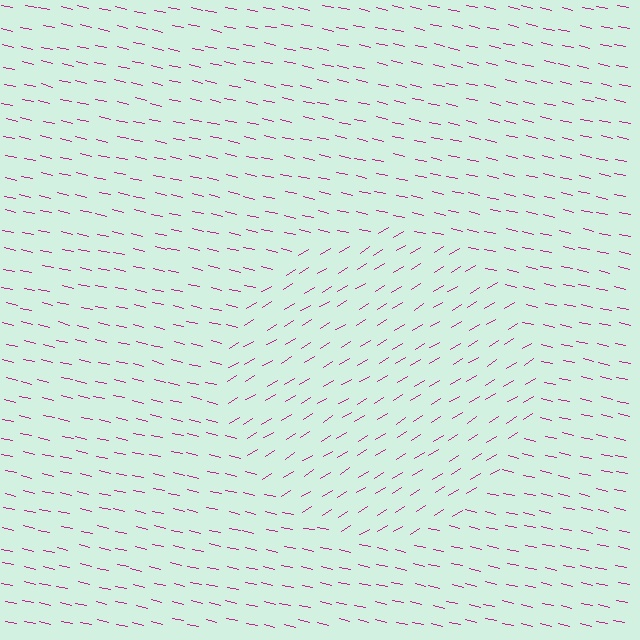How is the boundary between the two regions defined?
The boundary is defined purely by a change in line orientation (approximately 45 degrees difference). All lines are the same color and thickness.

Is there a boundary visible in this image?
Yes, there is a texture boundary formed by a change in line orientation.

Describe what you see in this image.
The image is filled with small magenta line segments. A circle region in the image has lines oriented differently from the surrounding lines, creating a visible texture boundary.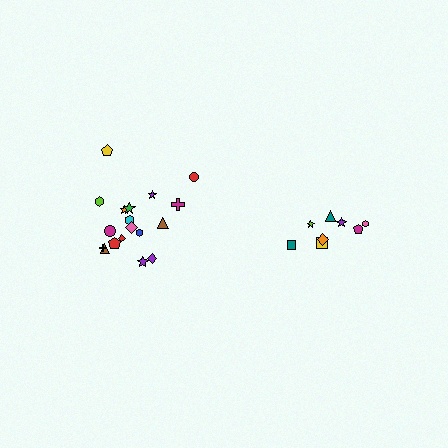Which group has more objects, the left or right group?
The left group.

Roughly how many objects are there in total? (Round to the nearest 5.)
Roughly 25 objects in total.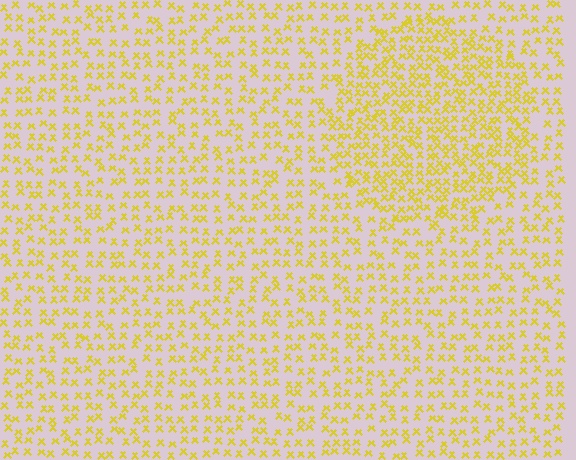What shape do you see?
I see a circle.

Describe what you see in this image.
The image contains small yellow elements arranged at two different densities. A circle-shaped region is visible where the elements are more densely packed than the surrounding area.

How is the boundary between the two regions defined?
The boundary is defined by a change in element density (approximately 1.8x ratio). All elements are the same color, size, and shape.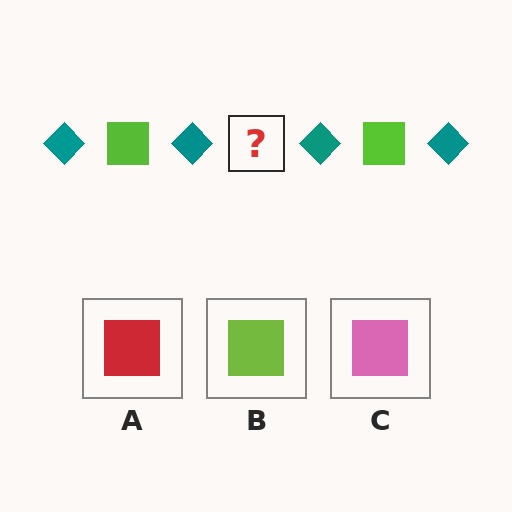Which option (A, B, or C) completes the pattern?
B.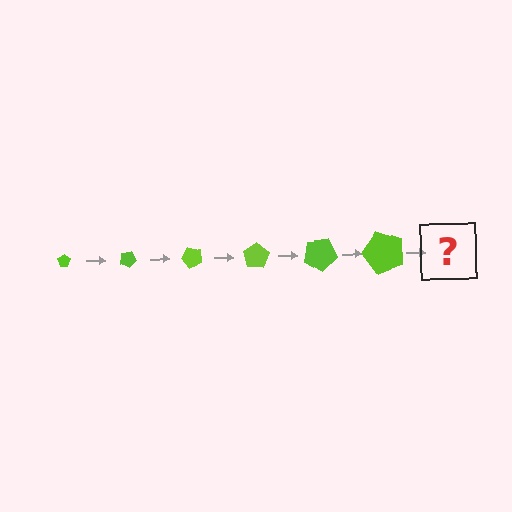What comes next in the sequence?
The next element should be a pentagon, larger than the previous one and rotated 150 degrees from the start.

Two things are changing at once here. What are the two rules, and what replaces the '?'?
The two rules are that the pentagon grows larger each step and it rotates 25 degrees each step. The '?' should be a pentagon, larger than the previous one and rotated 150 degrees from the start.